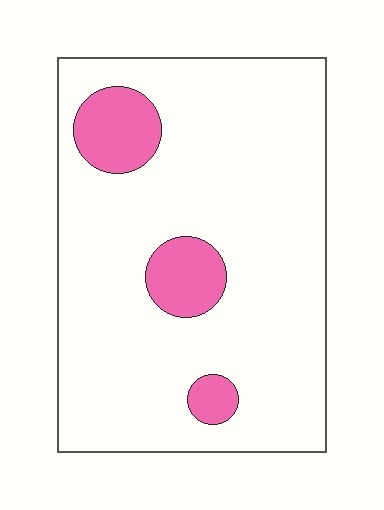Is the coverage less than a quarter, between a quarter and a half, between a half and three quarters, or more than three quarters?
Less than a quarter.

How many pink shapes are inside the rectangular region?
3.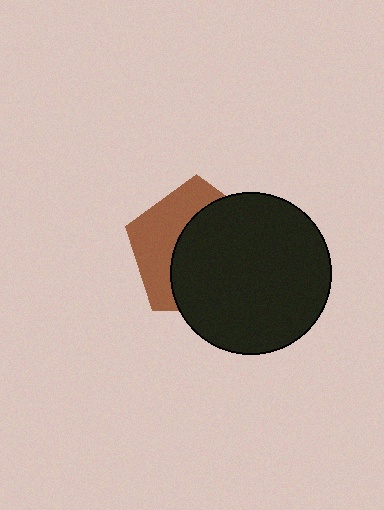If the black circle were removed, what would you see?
You would see the complete brown pentagon.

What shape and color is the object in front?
The object in front is a black circle.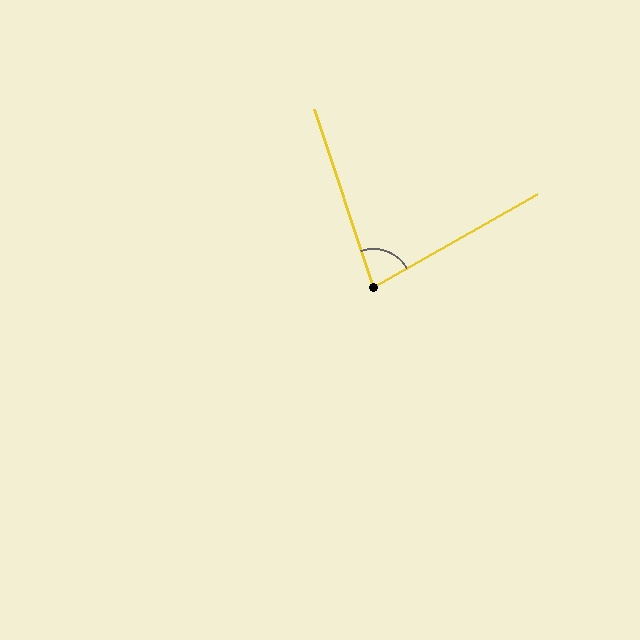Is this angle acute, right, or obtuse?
It is acute.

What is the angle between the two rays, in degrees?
Approximately 79 degrees.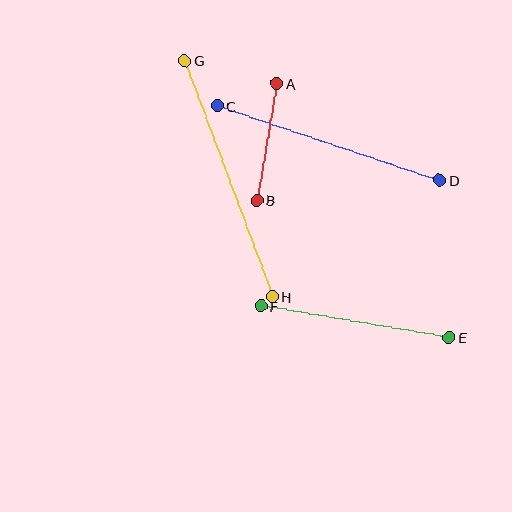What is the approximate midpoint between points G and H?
The midpoint is at approximately (229, 179) pixels.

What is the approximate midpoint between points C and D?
The midpoint is at approximately (328, 143) pixels.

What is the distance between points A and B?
The distance is approximately 119 pixels.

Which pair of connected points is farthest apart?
Points G and H are farthest apart.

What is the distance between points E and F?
The distance is approximately 191 pixels.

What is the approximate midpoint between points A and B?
The midpoint is at approximately (267, 142) pixels.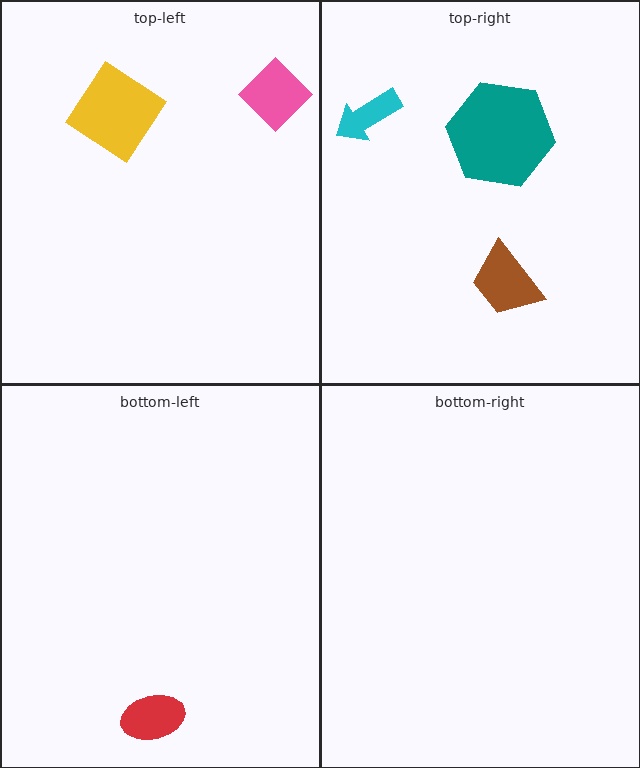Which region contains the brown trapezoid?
The top-right region.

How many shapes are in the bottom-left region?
1.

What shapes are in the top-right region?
The cyan arrow, the teal hexagon, the brown trapezoid.